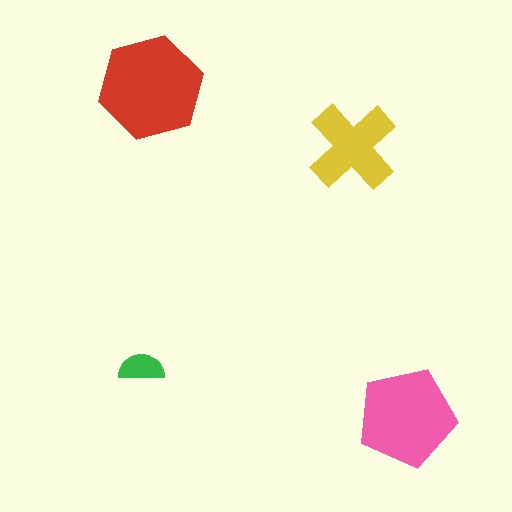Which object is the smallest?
The green semicircle.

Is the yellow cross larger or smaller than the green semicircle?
Larger.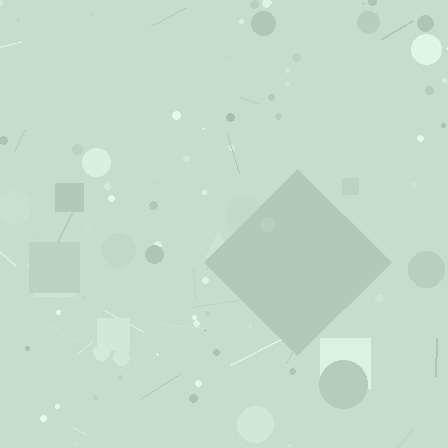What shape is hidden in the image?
A diamond is hidden in the image.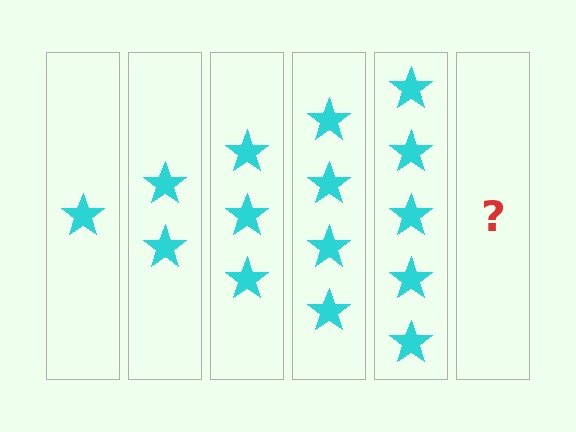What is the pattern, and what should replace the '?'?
The pattern is that each step adds one more star. The '?' should be 6 stars.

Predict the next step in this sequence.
The next step is 6 stars.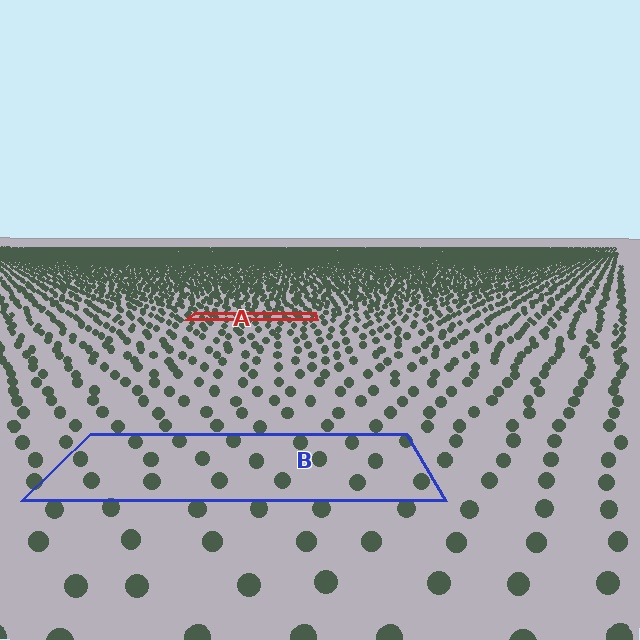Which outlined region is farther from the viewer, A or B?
Region A is farther from the viewer — the texture elements inside it appear smaller and more densely packed.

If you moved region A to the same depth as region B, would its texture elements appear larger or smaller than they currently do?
They would appear larger. At a closer depth, the same texture elements are projected at a bigger on-screen size.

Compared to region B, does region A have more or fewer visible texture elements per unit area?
Region A has more texture elements per unit area — they are packed more densely because it is farther away.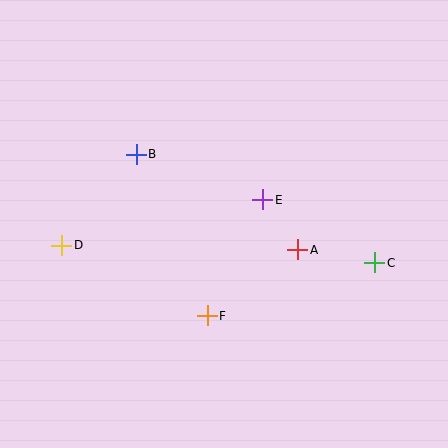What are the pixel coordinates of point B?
Point B is at (136, 154).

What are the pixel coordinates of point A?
Point A is at (298, 250).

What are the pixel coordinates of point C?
Point C is at (375, 263).